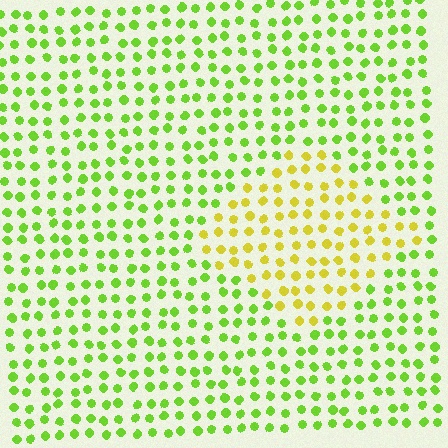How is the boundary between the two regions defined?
The boundary is defined purely by a slight shift in hue (about 39 degrees). Spacing, size, and orientation are identical on both sides.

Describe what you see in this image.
The image is filled with small lime elements in a uniform arrangement. A diamond-shaped region is visible where the elements are tinted to a slightly different hue, forming a subtle color boundary.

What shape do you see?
I see a diamond.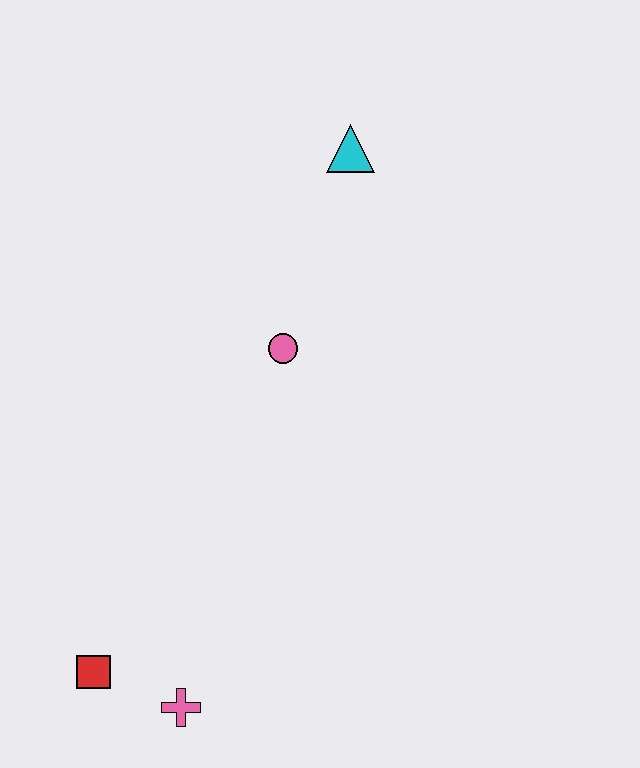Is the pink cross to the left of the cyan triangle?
Yes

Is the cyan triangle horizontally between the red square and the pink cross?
No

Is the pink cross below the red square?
Yes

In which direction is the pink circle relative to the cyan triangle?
The pink circle is below the cyan triangle.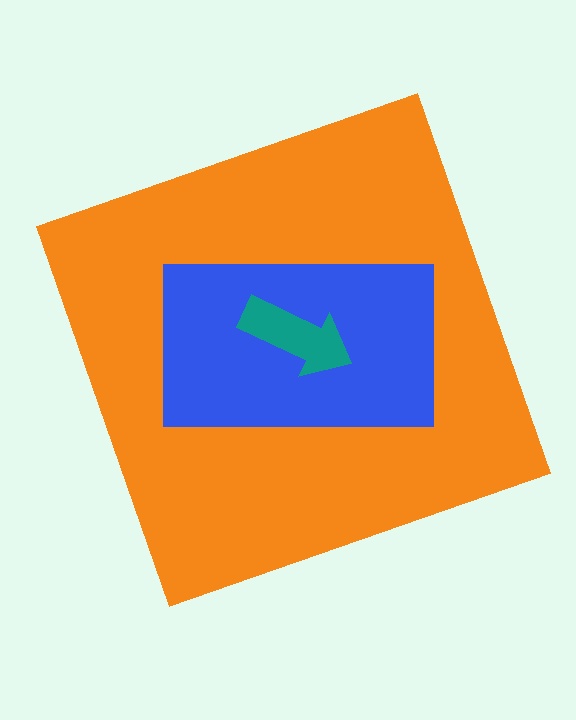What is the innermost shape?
The teal arrow.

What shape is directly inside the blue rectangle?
The teal arrow.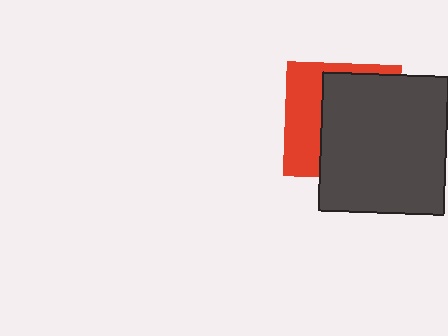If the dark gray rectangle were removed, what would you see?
You would see the complete red square.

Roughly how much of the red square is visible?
A small part of it is visible (roughly 36%).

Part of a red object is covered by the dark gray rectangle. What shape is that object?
It is a square.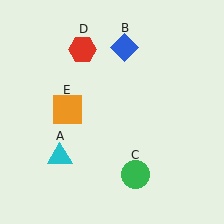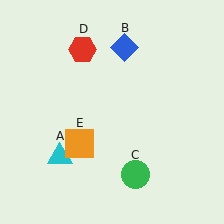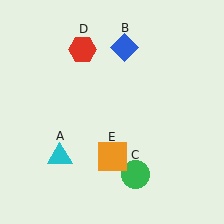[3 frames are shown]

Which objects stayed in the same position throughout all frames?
Cyan triangle (object A) and blue diamond (object B) and green circle (object C) and red hexagon (object D) remained stationary.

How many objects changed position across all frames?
1 object changed position: orange square (object E).